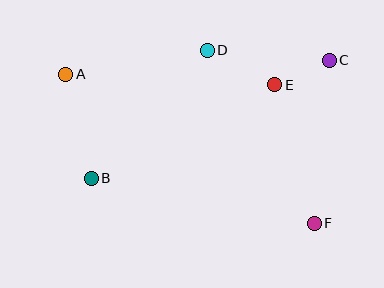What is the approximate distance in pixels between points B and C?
The distance between B and C is approximately 266 pixels.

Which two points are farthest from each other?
Points A and F are farthest from each other.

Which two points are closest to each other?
Points C and E are closest to each other.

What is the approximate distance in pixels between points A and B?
The distance between A and B is approximately 107 pixels.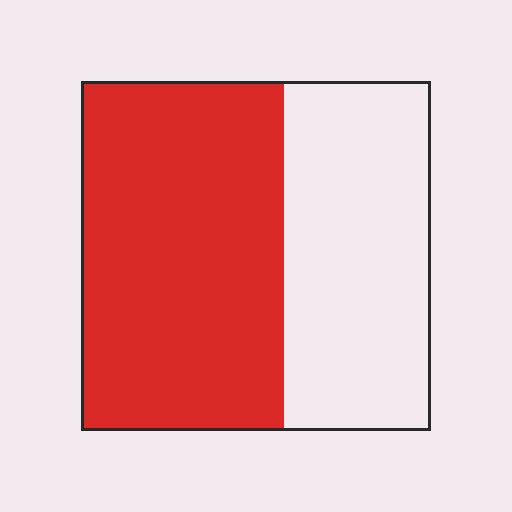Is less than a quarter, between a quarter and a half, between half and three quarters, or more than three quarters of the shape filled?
Between half and three quarters.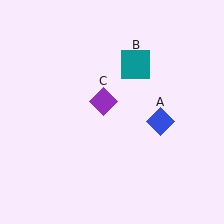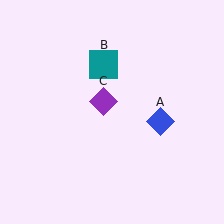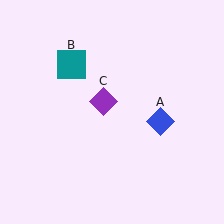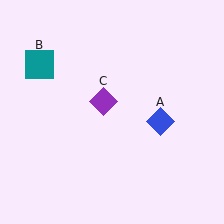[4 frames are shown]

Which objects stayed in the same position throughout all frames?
Blue diamond (object A) and purple diamond (object C) remained stationary.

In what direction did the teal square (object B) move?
The teal square (object B) moved left.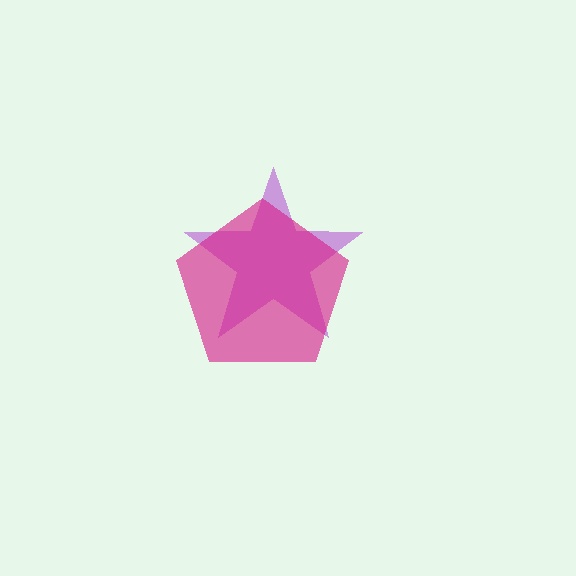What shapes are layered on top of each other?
The layered shapes are: a purple star, a magenta pentagon.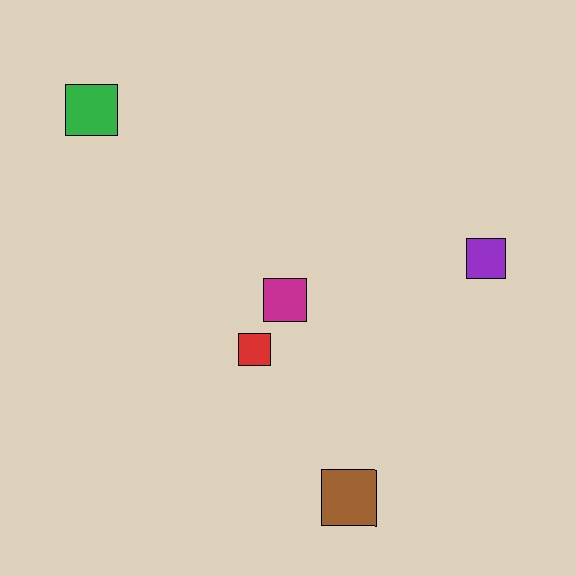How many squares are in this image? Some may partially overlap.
There are 5 squares.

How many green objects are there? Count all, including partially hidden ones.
There is 1 green object.